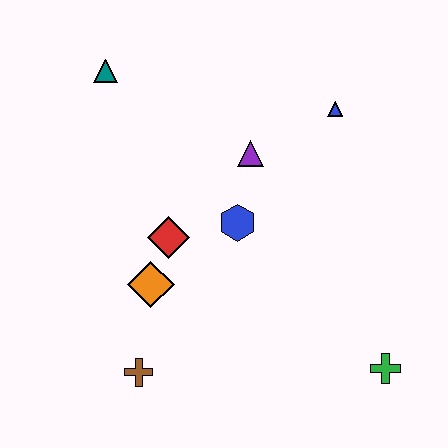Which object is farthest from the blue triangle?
The brown cross is farthest from the blue triangle.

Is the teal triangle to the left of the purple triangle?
Yes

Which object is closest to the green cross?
The blue hexagon is closest to the green cross.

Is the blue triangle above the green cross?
Yes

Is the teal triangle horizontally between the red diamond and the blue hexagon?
No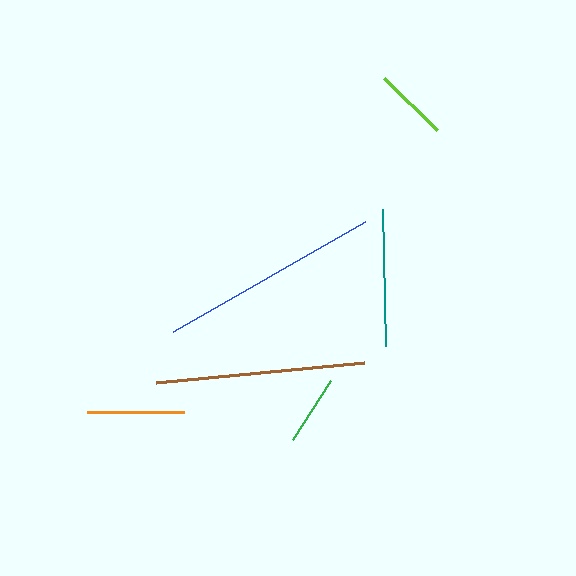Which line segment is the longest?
The blue line is the longest at approximately 221 pixels.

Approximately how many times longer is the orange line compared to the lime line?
The orange line is approximately 1.3 times the length of the lime line.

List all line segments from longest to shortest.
From longest to shortest: blue, brown, teal, orange, lime, green.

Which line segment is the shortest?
The green line is the shortest at approximately 69 pixels.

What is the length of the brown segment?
The brown segment is approximately 210 pixels long.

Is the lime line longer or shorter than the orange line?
The orange line is longer than the lime line.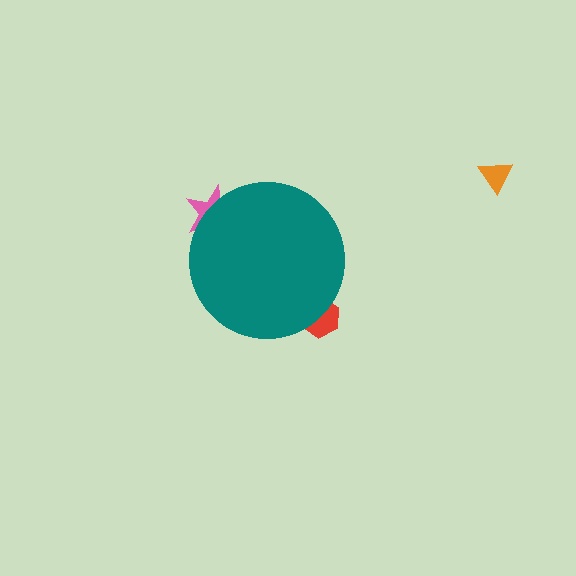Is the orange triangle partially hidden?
No, the orange triangle is fully visible.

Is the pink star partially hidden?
Yes, the pink star is partially hidden behind the teal circle.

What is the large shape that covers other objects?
A teal circle.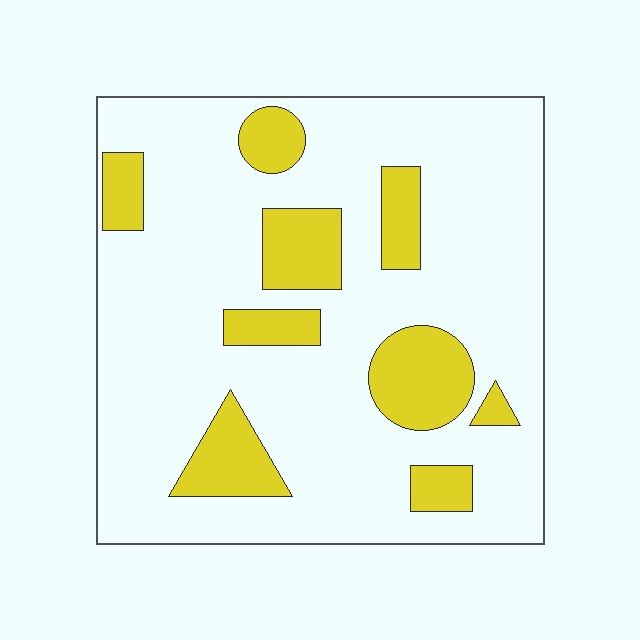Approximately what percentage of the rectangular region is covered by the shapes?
Approximately 20%.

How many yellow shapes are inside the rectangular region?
9.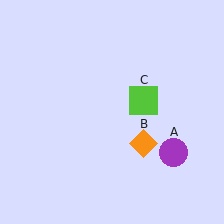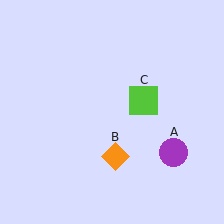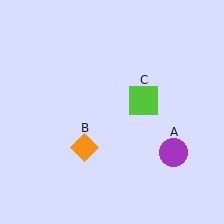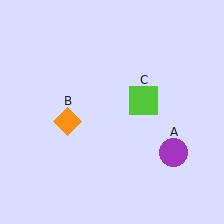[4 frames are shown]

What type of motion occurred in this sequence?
The orange diamond (object B) rotated clockwise around the center of the scene.